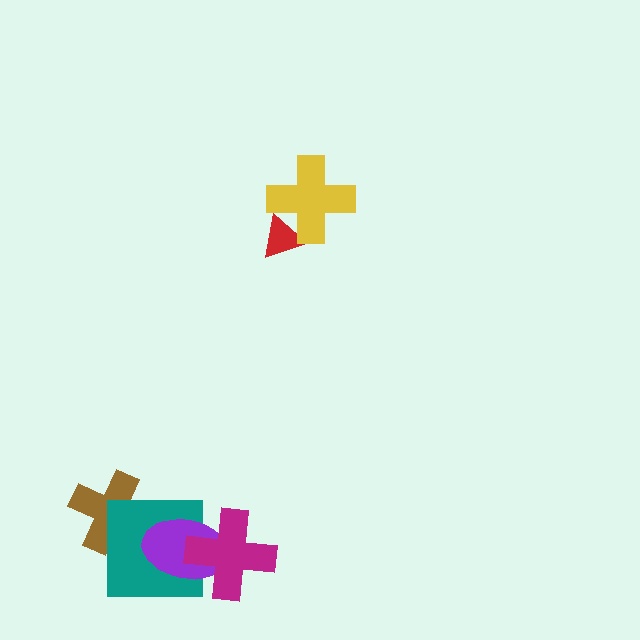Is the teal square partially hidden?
Yes, it is partially covered by another shape.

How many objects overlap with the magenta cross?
2 objects overlap with the magenta cross.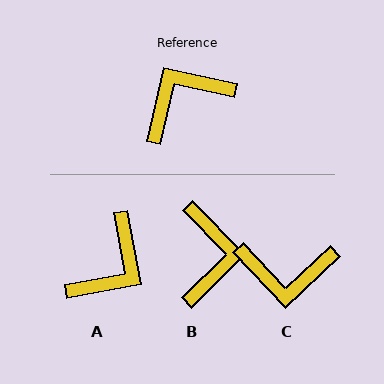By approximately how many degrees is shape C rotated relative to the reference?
Approximately 146 degrees counter-clockwise.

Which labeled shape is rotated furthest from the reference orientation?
A, about 157 degrees away.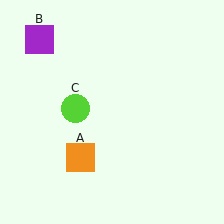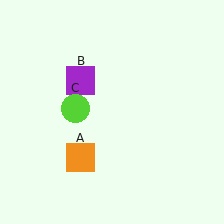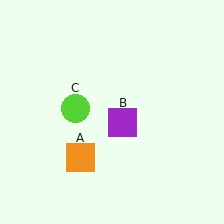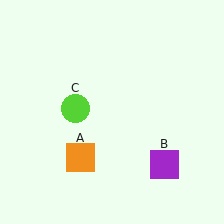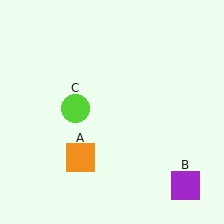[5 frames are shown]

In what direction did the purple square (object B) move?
The purple square (object B) moved down and to the right.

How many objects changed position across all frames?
1 object changed position: purple square (object B).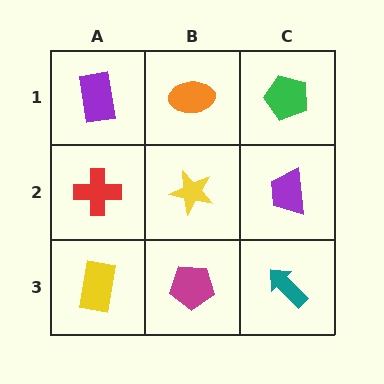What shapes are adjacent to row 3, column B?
A yellow star (row 2, column B), a yellow rectangle (row 3, column A), a teal arrow (row 3, column C).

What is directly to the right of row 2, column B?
A purple trapezoid.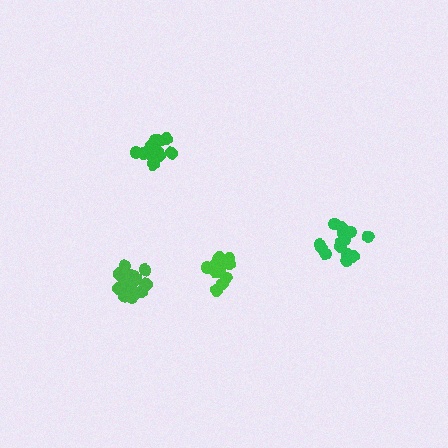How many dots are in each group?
Group 1: 15 dots, Group 2: 15 dots, Group 3: 13 dots, Group 4: 17 dots (60 total).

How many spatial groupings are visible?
There are 4 spatial groupings.